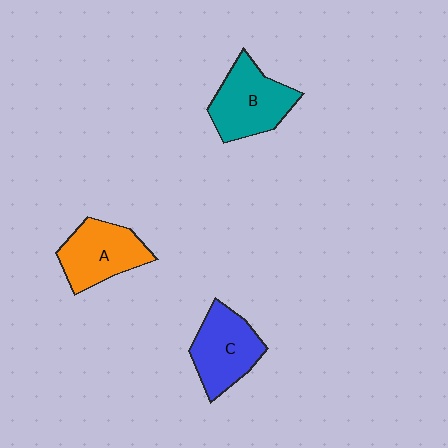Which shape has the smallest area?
Shape A (orange).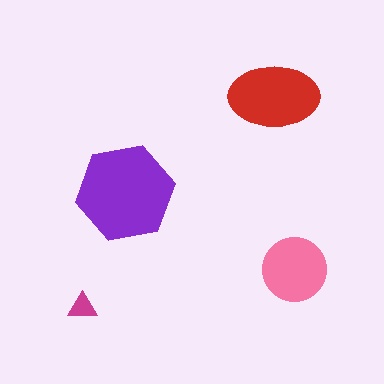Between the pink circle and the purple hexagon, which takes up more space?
The purple hexagon.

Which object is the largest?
The purple hexagon.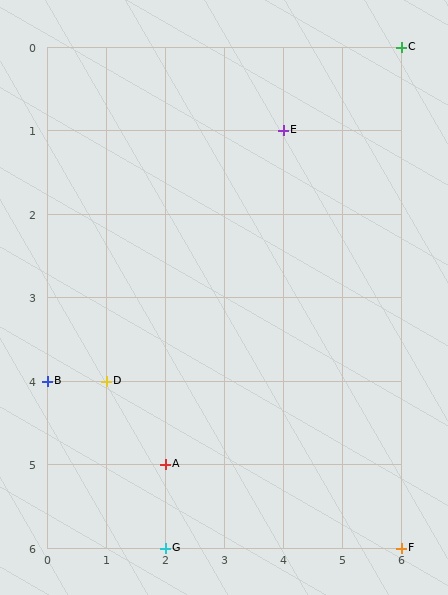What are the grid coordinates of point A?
Point A is at grid coordinates (2, 5).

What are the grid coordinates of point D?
Point D is at grid coordinates (1, 4).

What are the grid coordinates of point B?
Point B is at grid coordinates (0, 4).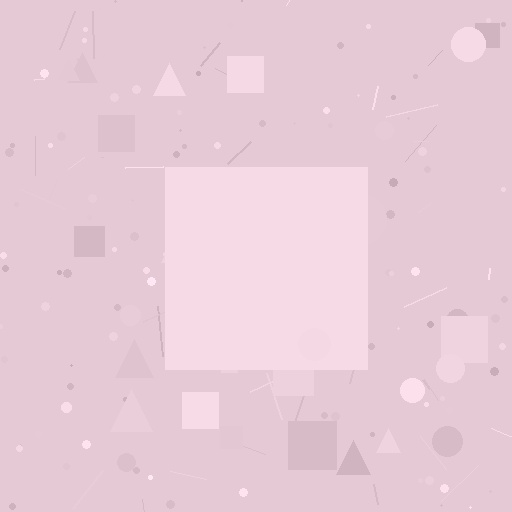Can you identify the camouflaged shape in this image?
The camouflaged shape is a square.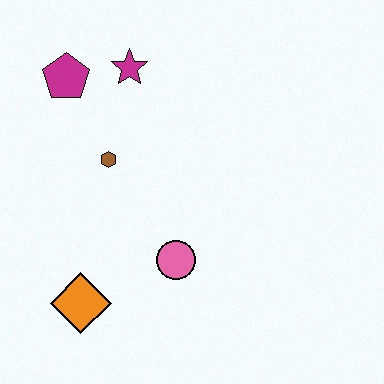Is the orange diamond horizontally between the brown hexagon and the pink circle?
No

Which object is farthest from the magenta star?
The orange diamond is farthest from the magenta star.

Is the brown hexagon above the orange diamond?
Yes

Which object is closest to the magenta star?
The magenta pentagon is closest to the magenta star.